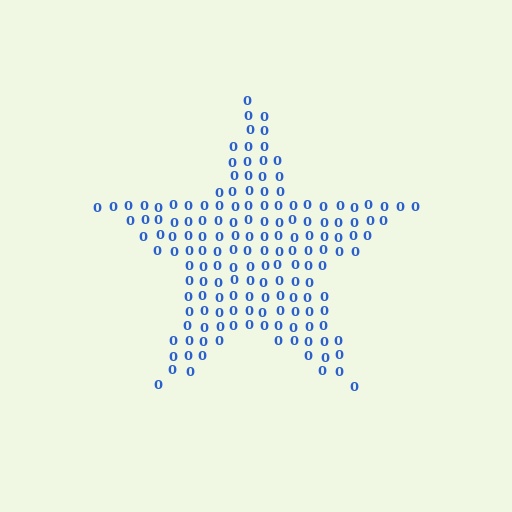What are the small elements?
The small elements are digit 0's.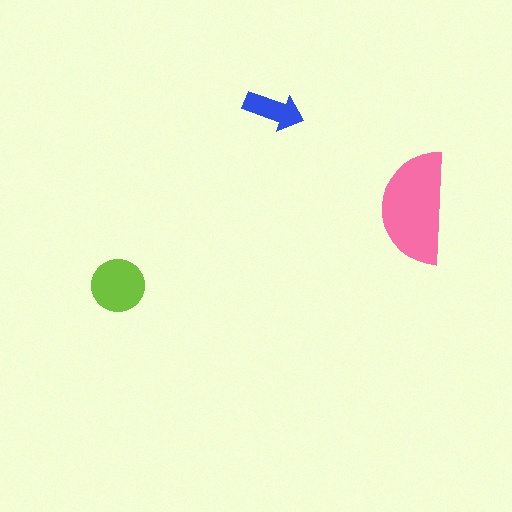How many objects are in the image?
There are 3 objects in the image.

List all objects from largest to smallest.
The pink semicircle, the lime circle, the blue arrow.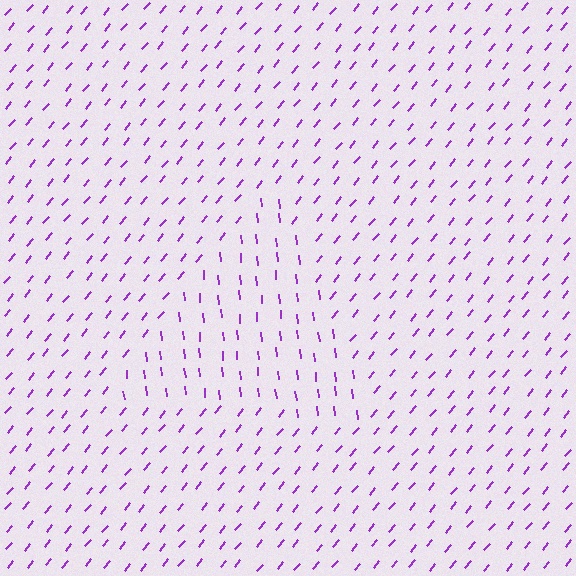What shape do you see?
I see a triangle.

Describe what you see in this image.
The image is filled with small purple line segments. A triangle region in the image has lines oriented differently from the surrounding lines, creating a visible texture boundary.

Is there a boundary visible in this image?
Yes, there is a texture boundary formed by a change in line orientation.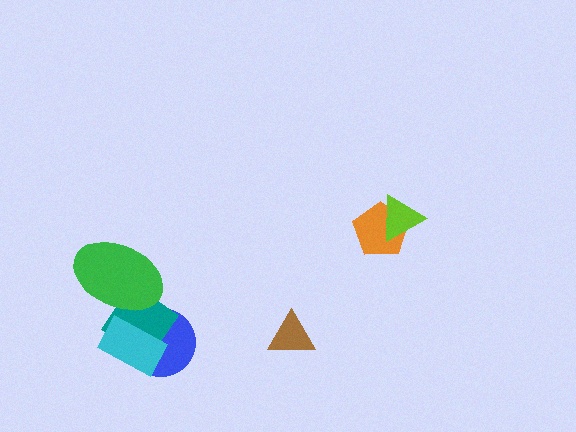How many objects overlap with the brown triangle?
0 objects overlap with the brown triangle.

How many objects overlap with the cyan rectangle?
2 objects overlap with the cyan rectangle.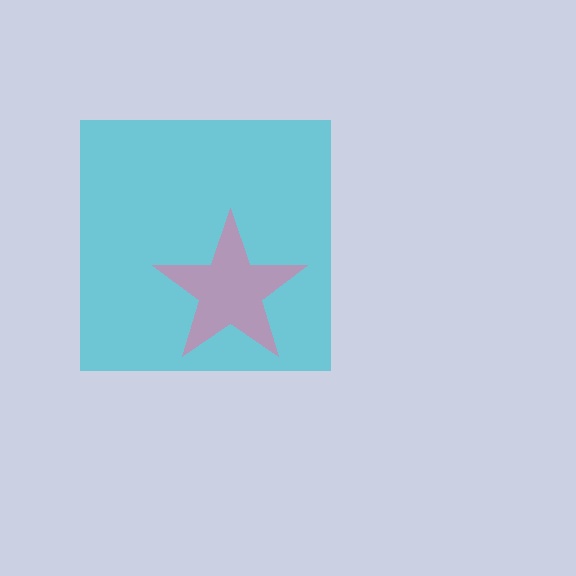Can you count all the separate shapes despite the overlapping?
Yes, there are 2 separate shapes.